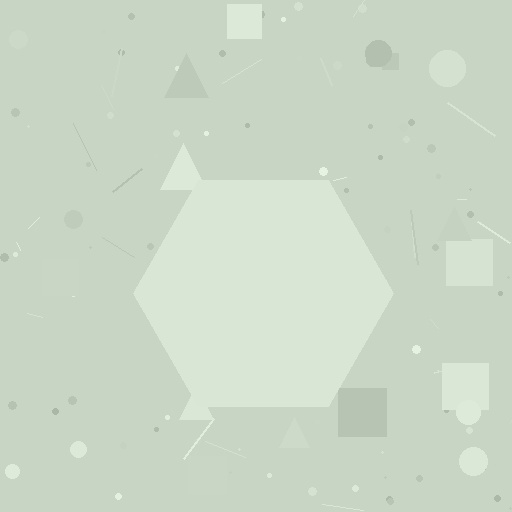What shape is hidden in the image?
A hexagon is hidden in the image.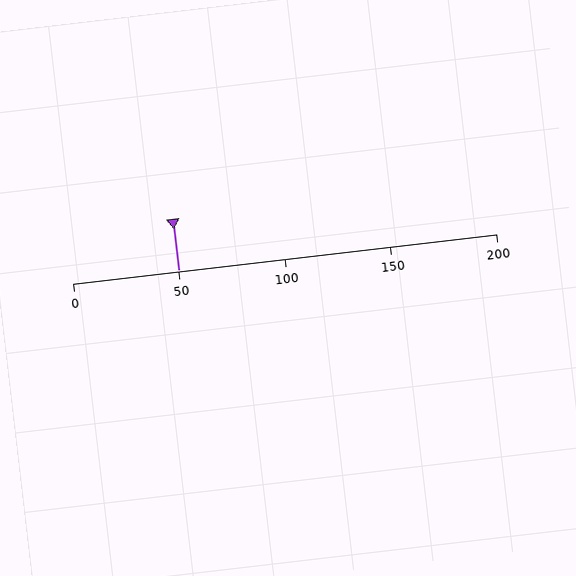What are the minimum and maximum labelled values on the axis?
The axis runs from 0 to 200.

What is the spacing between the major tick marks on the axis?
The major ticks are spaced 50 apart.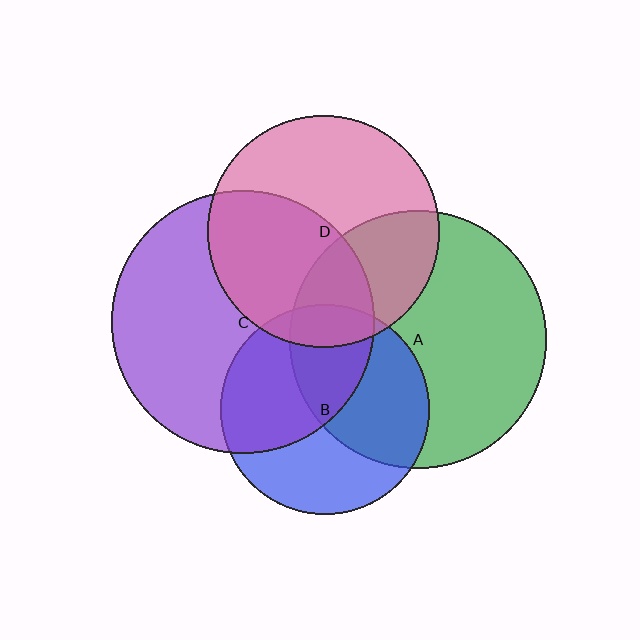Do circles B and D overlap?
Yes.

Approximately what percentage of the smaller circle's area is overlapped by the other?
Approximately 10%.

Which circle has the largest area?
Circle C (purple).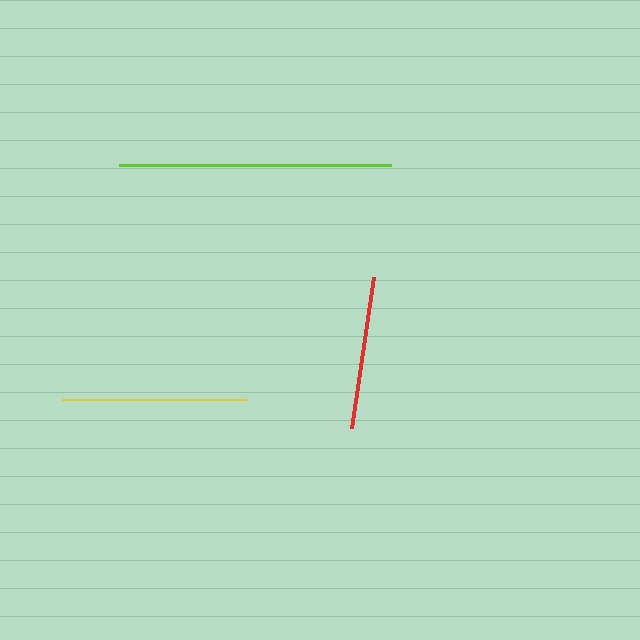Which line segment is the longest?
The lime line is the longest at approximately 272 pixels.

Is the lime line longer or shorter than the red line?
The lime line is longer than the red line.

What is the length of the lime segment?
The lime segment is approximately 272 pixels long.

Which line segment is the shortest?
The red line is the shortest at approximately 153 pixels.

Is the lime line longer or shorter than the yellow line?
The lime line is longer than the yellow line.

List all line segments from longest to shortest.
From longest to shortest: lime, yellow, red.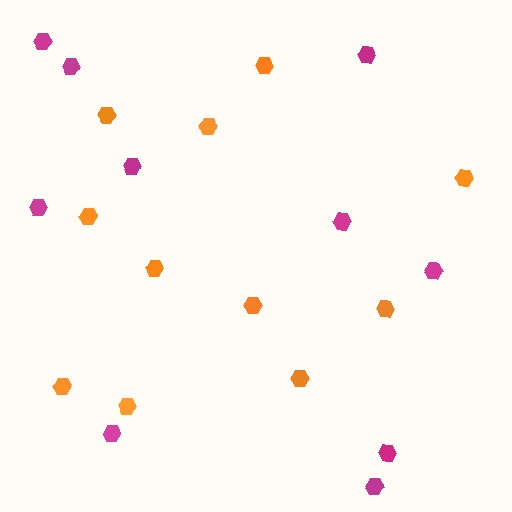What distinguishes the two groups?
There are 2 groups: one group of orange hexagons (11) and one group of magenta hexagons (10).